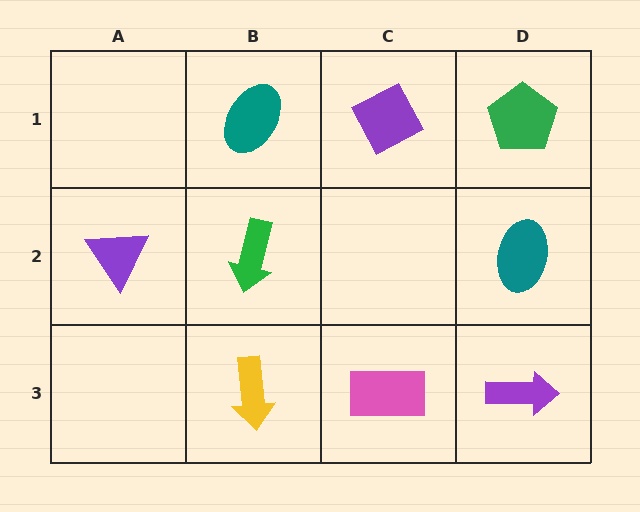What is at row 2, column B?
A green arrow.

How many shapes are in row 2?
3 shapes.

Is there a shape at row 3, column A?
No, that cell is empty.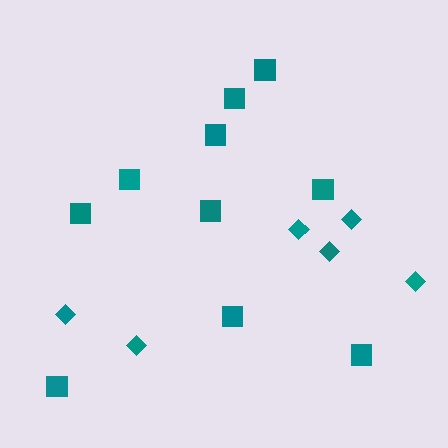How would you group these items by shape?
There are 2 groups: one group of diamonds (6) and one group of squares (10).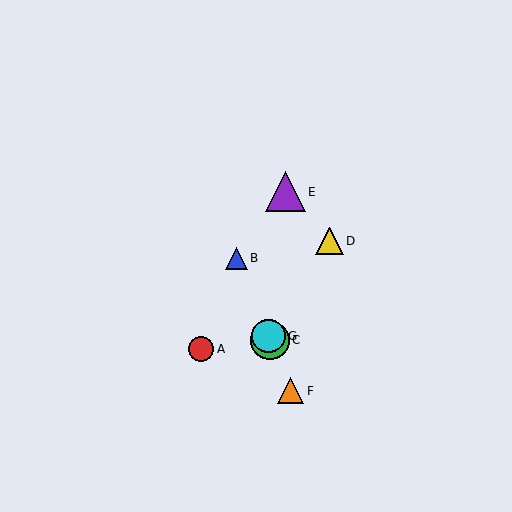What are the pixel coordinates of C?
Object C is at (270, 340).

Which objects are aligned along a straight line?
Objects B, C, F, G are aligned along a straight line.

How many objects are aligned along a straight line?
4 objects (B, C, F, G) are aligned along a straight line.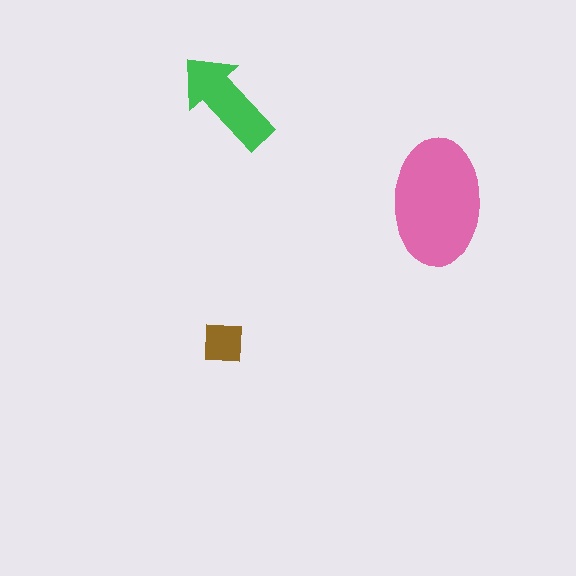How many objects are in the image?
There are 3 objects in the image.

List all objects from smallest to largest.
The brown square, the green arrow, the pink ellipse.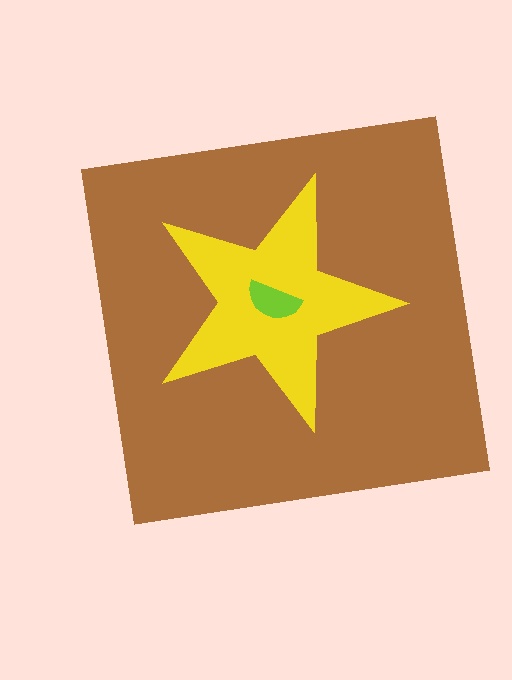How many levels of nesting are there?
3.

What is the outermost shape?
The brown square.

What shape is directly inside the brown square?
The yellow star.